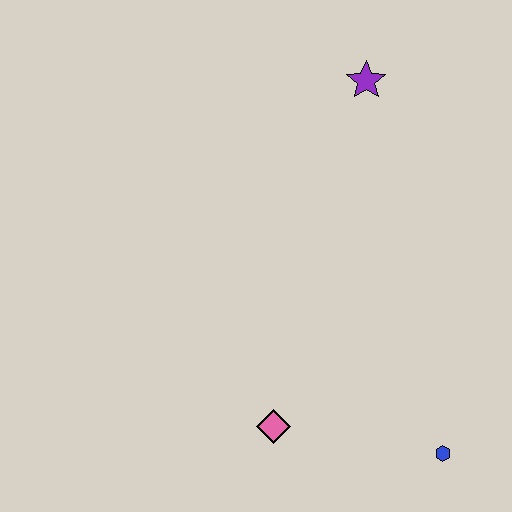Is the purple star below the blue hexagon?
No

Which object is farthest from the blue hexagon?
The purple star is farthest from the blue hexagon.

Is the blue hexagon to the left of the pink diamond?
No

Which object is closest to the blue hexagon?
The pink diamond is closest to the blue hexagon.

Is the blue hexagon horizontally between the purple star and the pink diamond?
No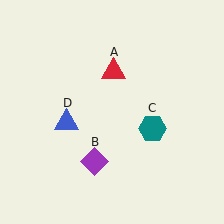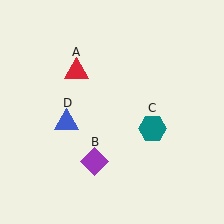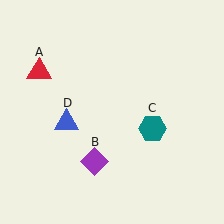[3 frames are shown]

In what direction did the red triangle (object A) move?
The red triangle (object A) moved left.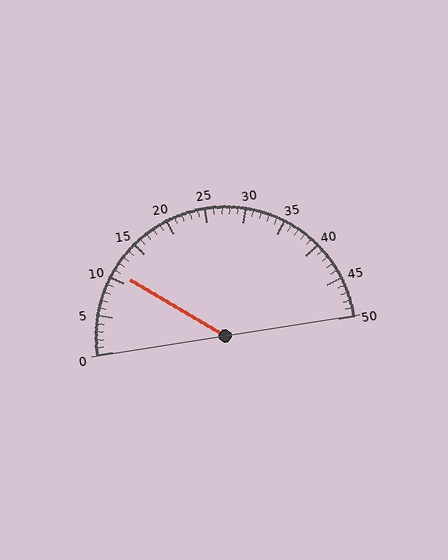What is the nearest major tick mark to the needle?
The nearest major tick mark is 10.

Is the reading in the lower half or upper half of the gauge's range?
The reading is in the lower half of the range (0 to 50).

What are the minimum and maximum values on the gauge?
The gauge ranges from 0 to 50.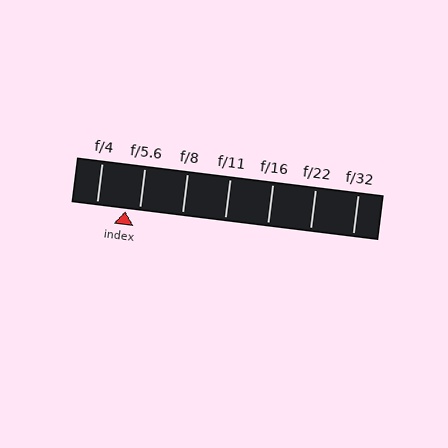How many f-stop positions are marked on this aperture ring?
There are 7 f-stop positions marked.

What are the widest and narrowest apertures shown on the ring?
The widest aperture shown is f/4 and the narrowest is f/32.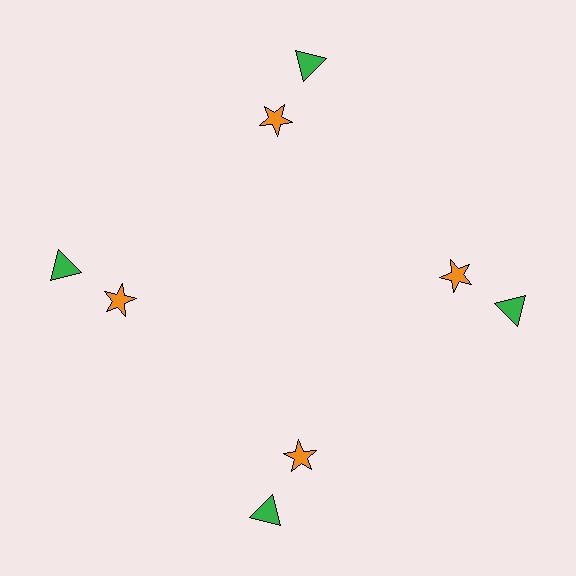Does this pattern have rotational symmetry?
Yes, this pattern has 4-fold rotational symmetry. It looks the same after rotating 90 degrees around the center.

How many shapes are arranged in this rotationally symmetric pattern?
There are 8 shapes, arranged in 4 groups of 2.